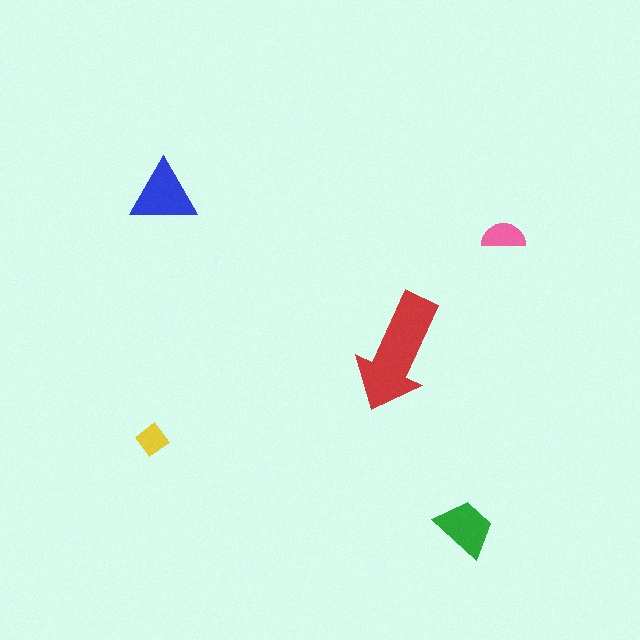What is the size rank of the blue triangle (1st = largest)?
2nd.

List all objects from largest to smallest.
The red arrow, the blue triangle, the green trapezoid, the pink semicircle, the yellow diamond.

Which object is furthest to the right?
The pink semicircle is rightmost.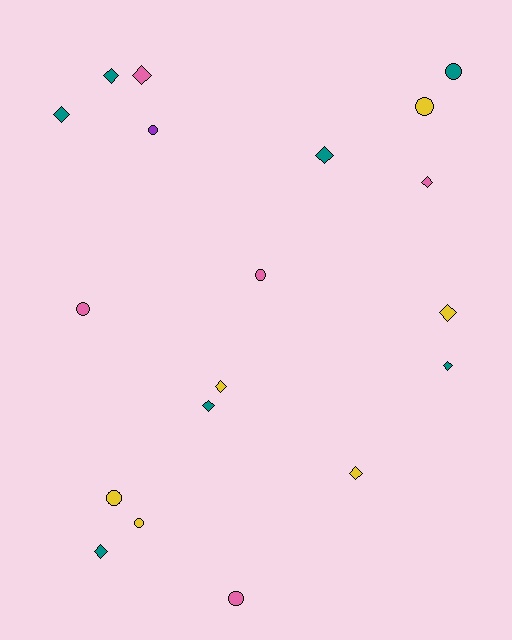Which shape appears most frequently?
Diamond, with 11 objects.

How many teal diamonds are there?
There are 6 teal diamonds.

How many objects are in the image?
There are 19 objects.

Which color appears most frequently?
Teal, with 7 objects.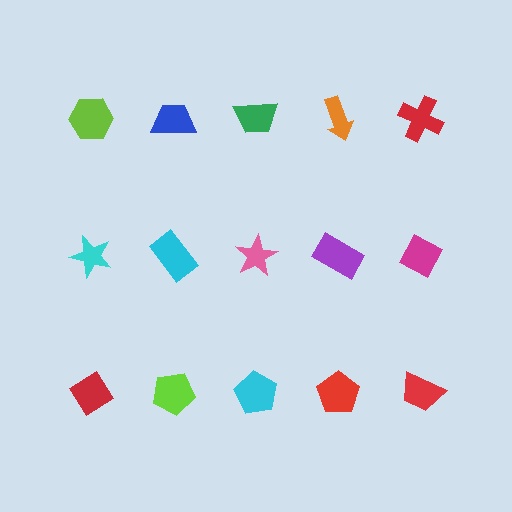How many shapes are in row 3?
5 shapes.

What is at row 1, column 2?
A blue trapezoid.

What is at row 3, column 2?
A lime pentagon.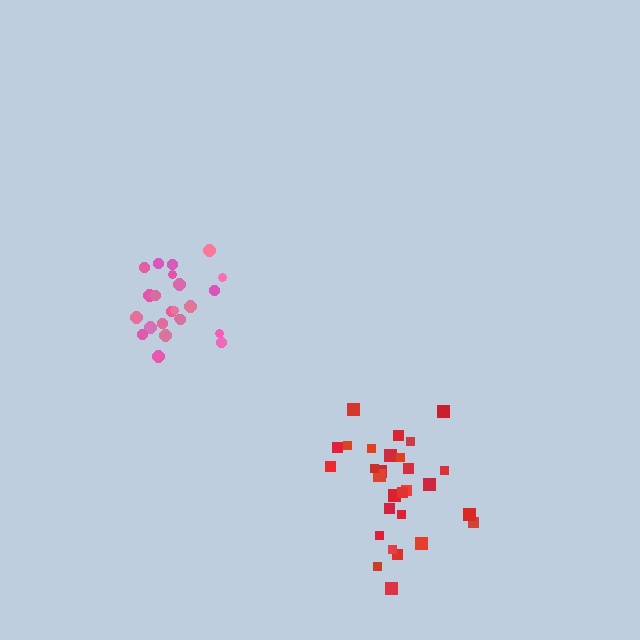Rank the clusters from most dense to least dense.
pink, red.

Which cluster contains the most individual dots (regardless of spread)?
Red (29).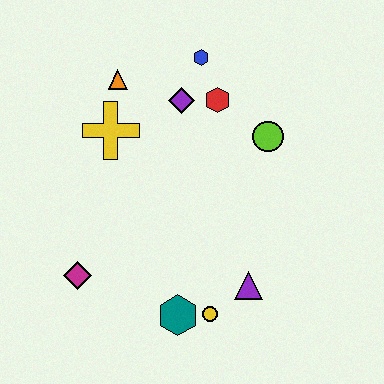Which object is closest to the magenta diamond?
The teal hexagon is closest to the magenta diamond.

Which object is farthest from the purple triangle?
The orange triangle is farthest from the purple triangle.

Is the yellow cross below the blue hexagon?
Yes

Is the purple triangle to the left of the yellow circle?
No